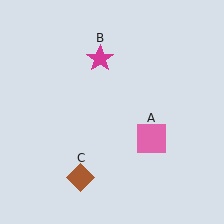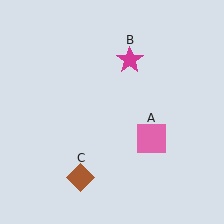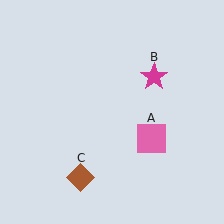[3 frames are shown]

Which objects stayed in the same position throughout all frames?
Pink square (object A) and brown diamond (object C) remained stationary.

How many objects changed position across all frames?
1 object changed position: magenta star (object B).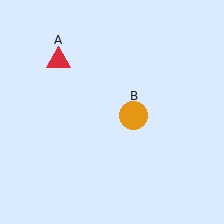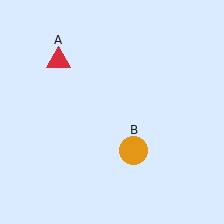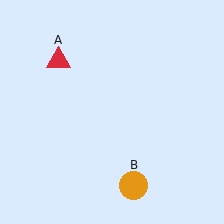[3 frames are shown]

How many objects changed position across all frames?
1 object changed position: orange circle (object B).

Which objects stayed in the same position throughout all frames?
Red triangle (object A) remained stationary.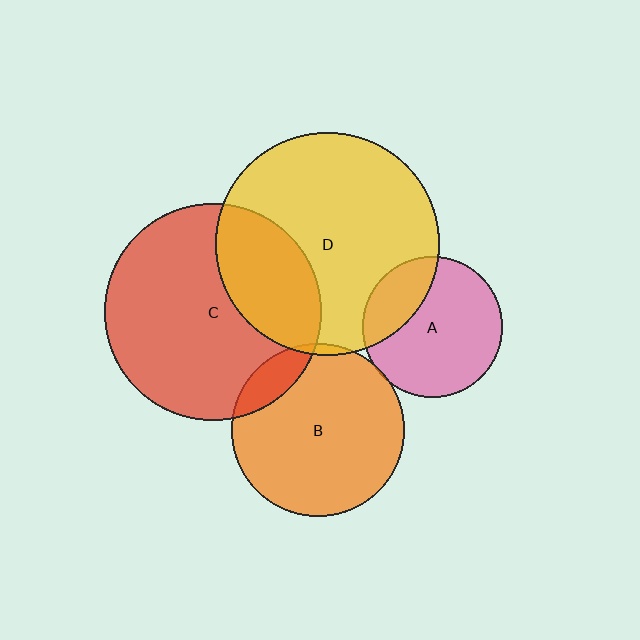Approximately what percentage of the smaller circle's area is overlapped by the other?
Approximately 10%.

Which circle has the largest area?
Circle D (yellow).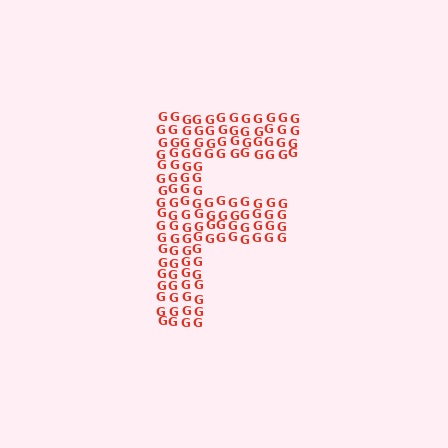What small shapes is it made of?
It is made of small letter G's.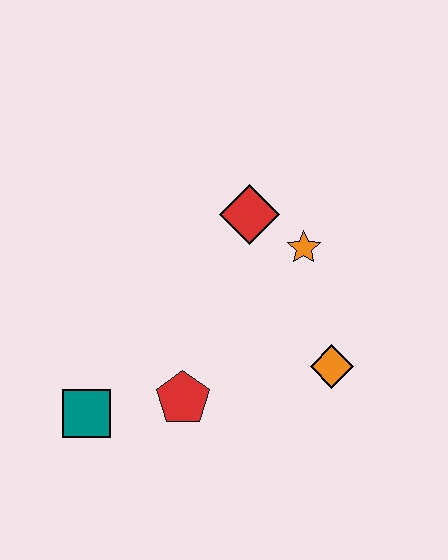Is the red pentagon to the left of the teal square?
No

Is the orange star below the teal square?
No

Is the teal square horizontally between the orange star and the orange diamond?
No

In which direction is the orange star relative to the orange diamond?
The orange star is above the orange diamond.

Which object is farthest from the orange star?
The teal square is farthest from the orange star.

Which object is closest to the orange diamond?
The orange star is closest to the orange diamond.